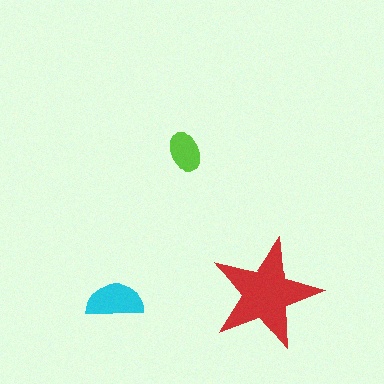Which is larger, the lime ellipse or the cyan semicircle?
The cyan semicircle.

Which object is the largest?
The red star.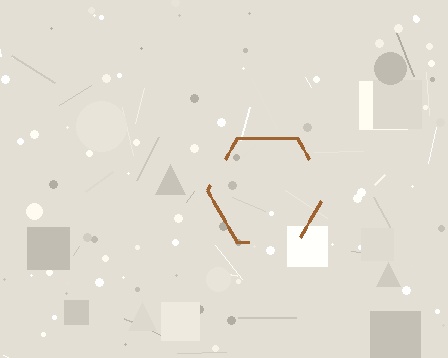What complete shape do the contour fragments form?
The contour fragments form a hexagon.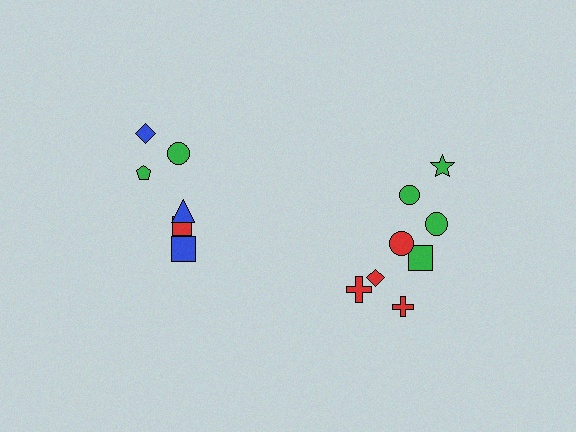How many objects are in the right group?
There are 8 objects.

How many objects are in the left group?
There are 6 objects.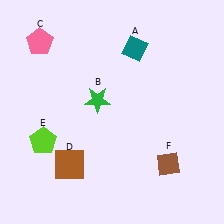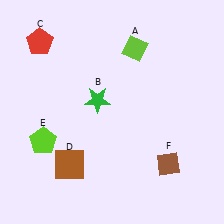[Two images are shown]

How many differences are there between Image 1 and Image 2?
There are 2 differences between the two images.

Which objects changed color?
A changed from teal to lime. C changed from pink to red.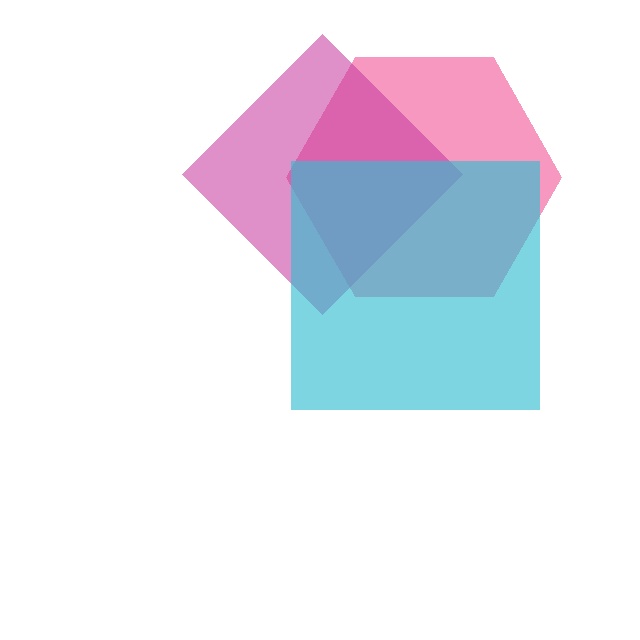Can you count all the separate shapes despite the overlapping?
Yes, there are 3 separate shapes.